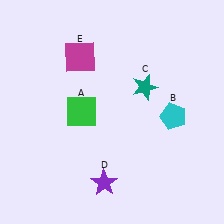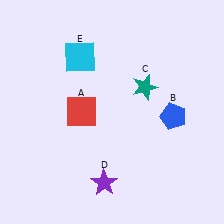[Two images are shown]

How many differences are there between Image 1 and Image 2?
There are 3 differences between the two images.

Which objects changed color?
A changed from green to red. B changed from cyan to blue. E changed from magenta to cyan.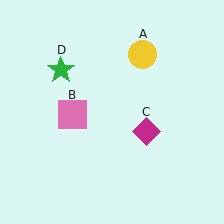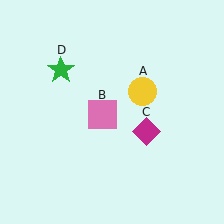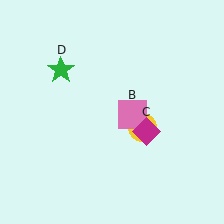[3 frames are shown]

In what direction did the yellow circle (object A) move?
The yellow circle (object A) moved down.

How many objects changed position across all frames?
2 objects changed position: yellow circle (object A), pink square (object B).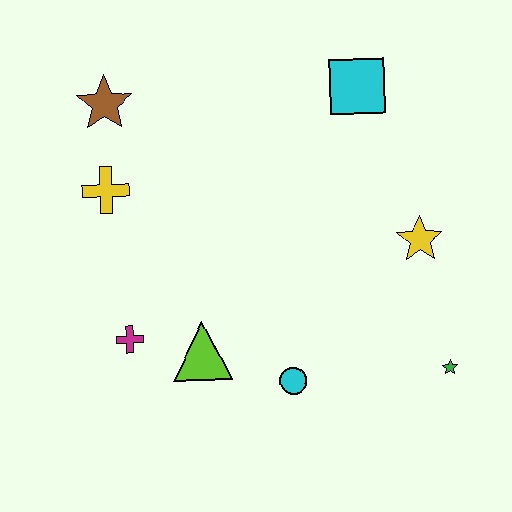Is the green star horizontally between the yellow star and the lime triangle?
No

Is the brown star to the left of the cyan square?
Yes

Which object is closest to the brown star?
The yellow cross is closest to the brown star.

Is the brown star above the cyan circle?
Yes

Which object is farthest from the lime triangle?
The cyan square is farthest from the lime triangle.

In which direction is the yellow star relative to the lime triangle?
The yellow star is to the right of the lime triangle.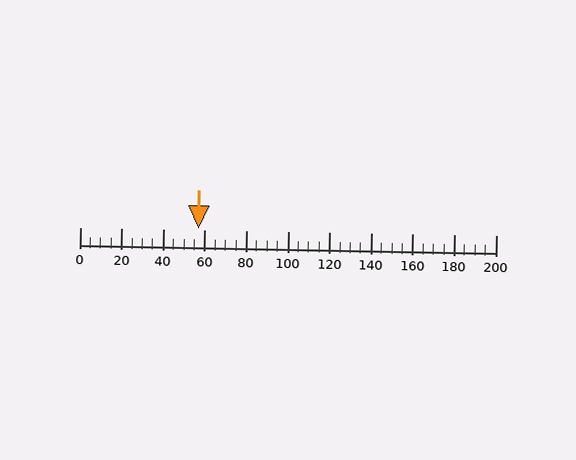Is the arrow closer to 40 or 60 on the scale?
The arrow is closer to 60.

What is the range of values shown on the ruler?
The ruler shows values from 0 to 200.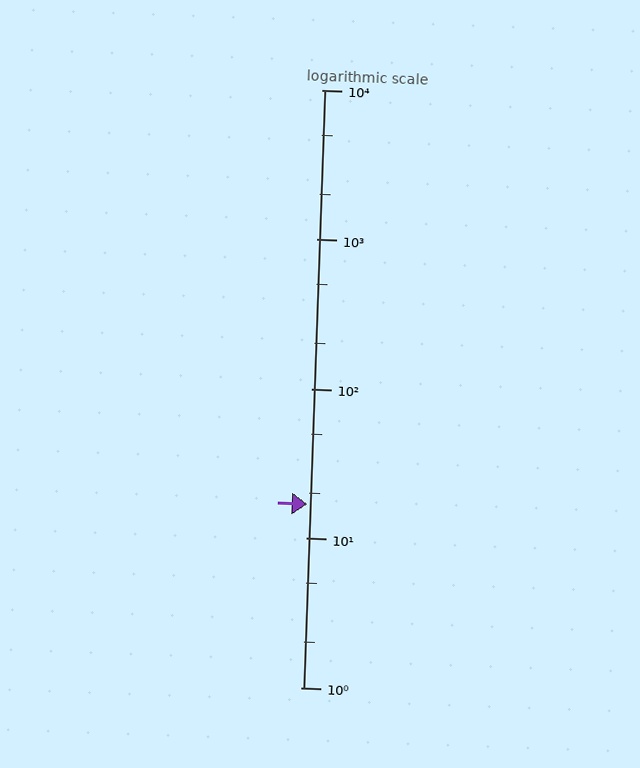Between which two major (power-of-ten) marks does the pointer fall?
The pointer is between 10 and 100.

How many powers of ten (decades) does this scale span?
The scale spans 4 decades, from 1 to 10000.